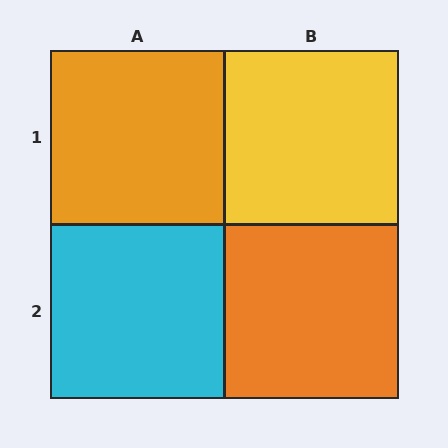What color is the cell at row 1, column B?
Yellow.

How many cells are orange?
2 cells are orange.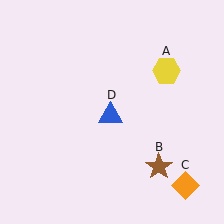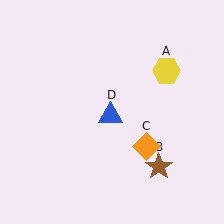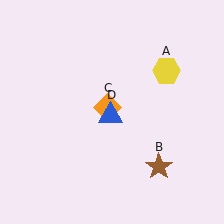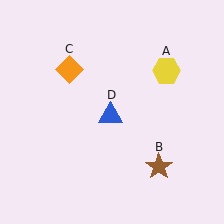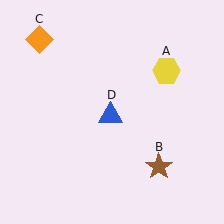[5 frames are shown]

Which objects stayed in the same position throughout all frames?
Yellow hexagon (object A) and brown star (object B) and blue triangle (object D) remained stationary.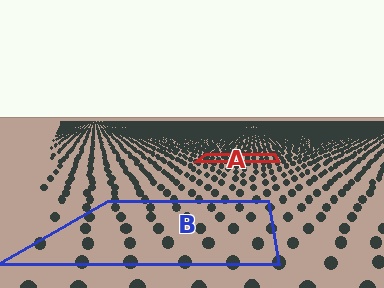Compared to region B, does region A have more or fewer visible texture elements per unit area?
Region A has more texture elements per unit area — they are packed more densely because it is farther away.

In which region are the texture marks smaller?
The texture marks are smaller in region A, because it is farther away.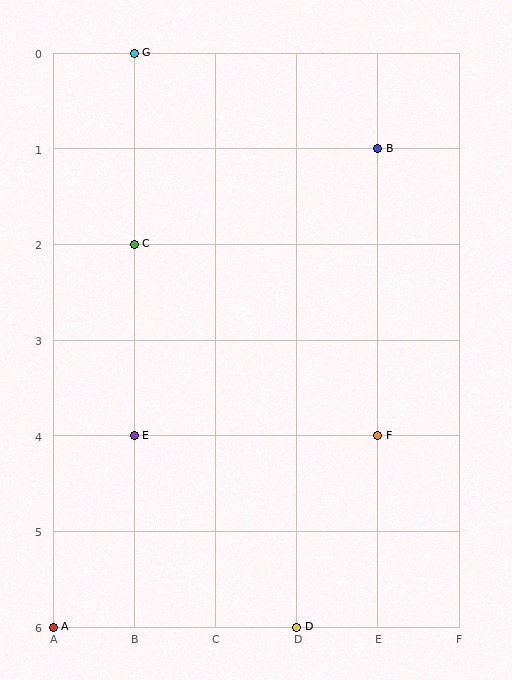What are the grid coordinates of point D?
Point D is at grid coordinates (D, 6).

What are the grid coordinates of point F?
Point F is at grid coordinates (E, 4).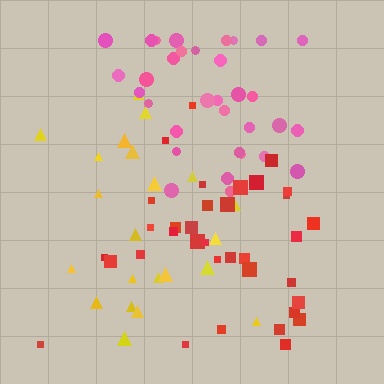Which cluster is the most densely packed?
Pink.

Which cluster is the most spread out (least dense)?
Yellow.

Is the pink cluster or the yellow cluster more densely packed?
Pink.